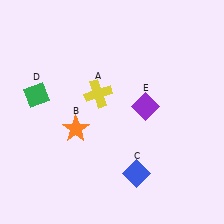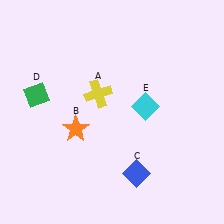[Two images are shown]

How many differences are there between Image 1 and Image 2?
There is 1 difference between the two images.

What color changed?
The diamond (E) changed from purple in Image 1 to cyan in Image 2.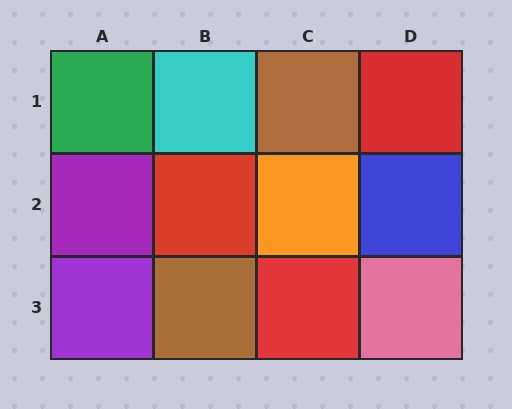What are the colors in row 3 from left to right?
Purple, brown, red, pink.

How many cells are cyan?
1 cell is cyan.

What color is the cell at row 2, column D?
Blue.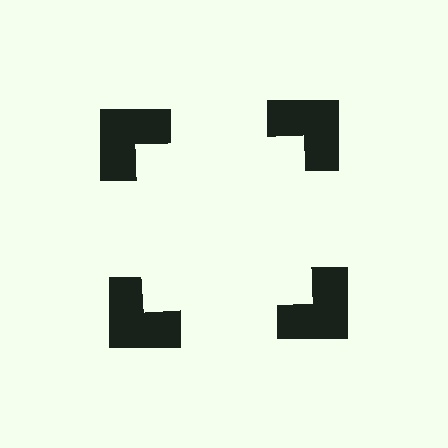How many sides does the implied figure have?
4 sides.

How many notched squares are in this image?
There are 4 — one at each vertex of the illusory square.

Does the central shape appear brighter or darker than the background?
It typically appears slightly brighter than the background, even though no actual brightness change is drawn.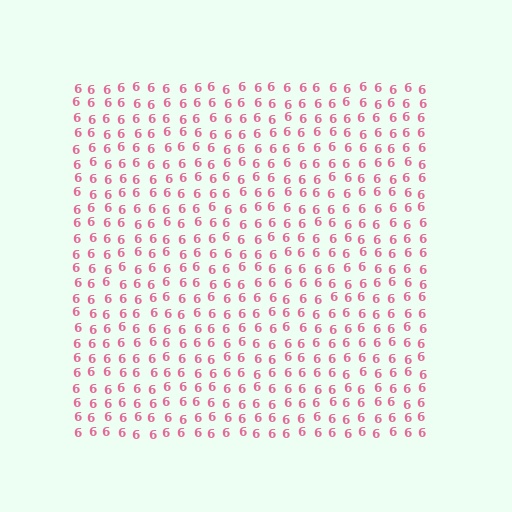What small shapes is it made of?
It is made of small digit 6's.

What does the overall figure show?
The overall figure shows a square.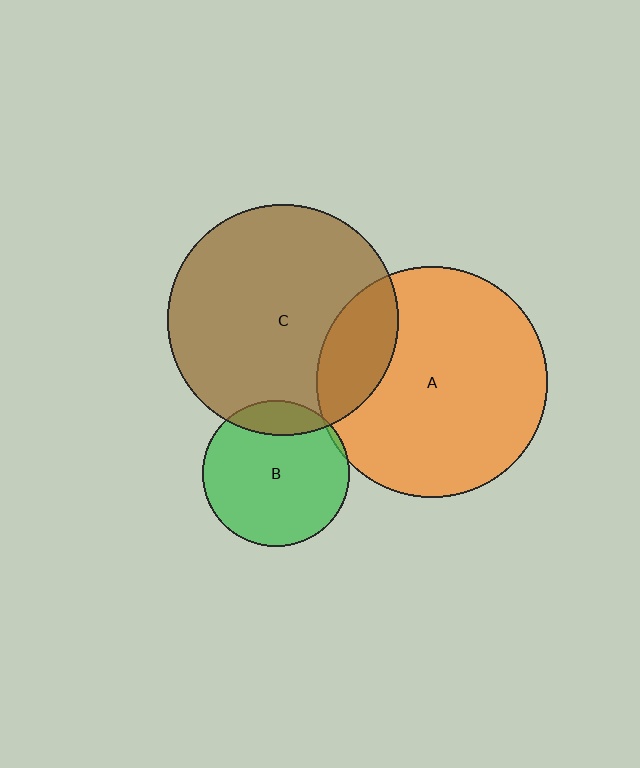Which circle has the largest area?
Circle A (orange).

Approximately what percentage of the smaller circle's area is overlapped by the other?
Approximately 15%.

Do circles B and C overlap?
Yes.